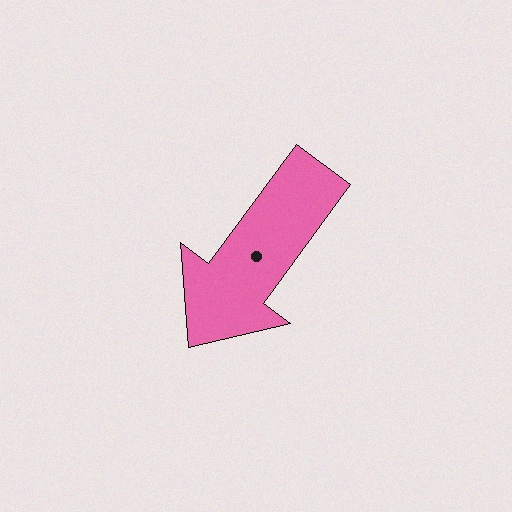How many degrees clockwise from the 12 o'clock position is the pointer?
Approximately 216 degrees.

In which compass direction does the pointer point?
Southwest.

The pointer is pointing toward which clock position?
Roughly 7 o'clock.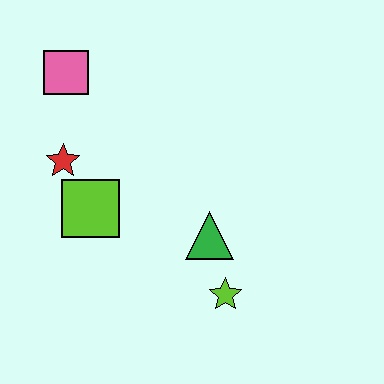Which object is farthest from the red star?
The lime star is farthest from the red star.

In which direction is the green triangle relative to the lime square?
The green triangle is to the right of the lime square.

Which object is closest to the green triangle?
The lime star is closest to the green triangle.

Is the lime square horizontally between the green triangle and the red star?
Yes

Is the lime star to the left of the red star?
No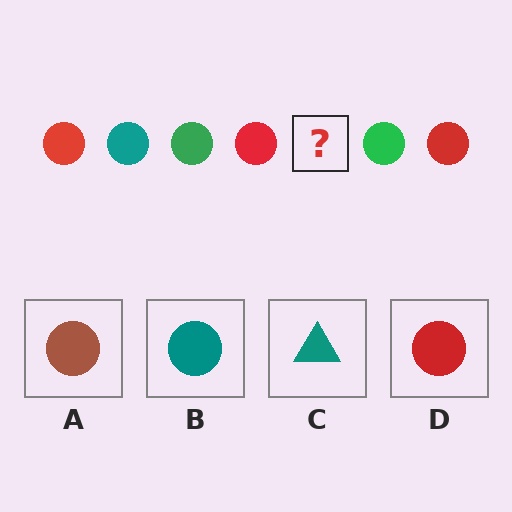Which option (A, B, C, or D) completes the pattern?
B.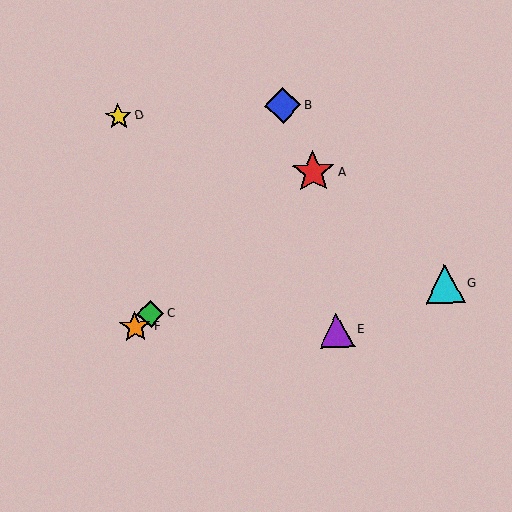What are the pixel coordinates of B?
Object B is at (283, 106).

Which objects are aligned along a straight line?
Objects A, C, F are aligned along a straight line.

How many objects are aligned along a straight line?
3 objects (A, C, F) are aligned along a straight line.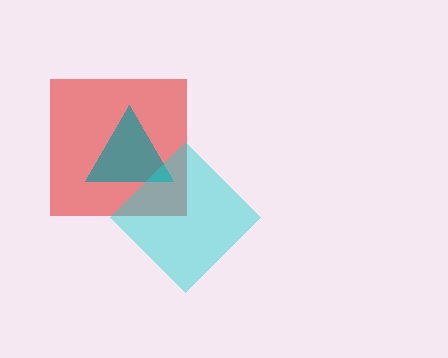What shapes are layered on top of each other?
The layered shapes are: a red square, a teal triangle, a cyan diamond.